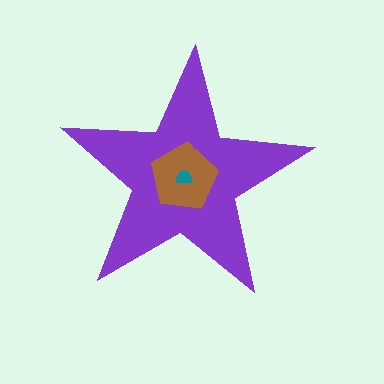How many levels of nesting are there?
3.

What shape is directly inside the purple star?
The brown pentagon.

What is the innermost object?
The teal trapezoid.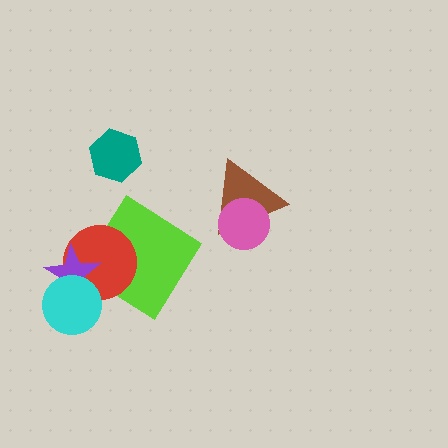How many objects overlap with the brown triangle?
1 object overlaps with the brown triangle.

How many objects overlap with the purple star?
2 objects overlap with the purple star.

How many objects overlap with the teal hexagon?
0 objects overlap with the teal hexagon.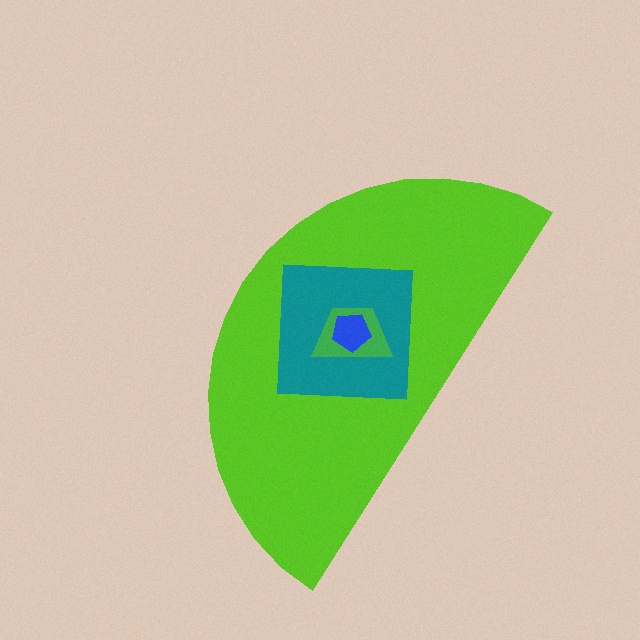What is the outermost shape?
The lime semicircle.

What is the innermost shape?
The blue pentagon.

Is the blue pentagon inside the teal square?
Yes.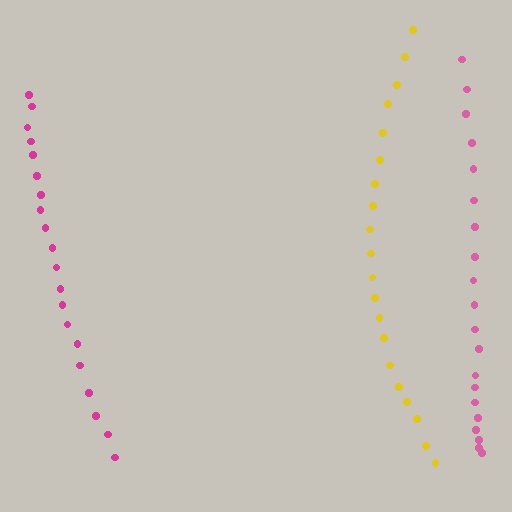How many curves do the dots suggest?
There are 3 distinct paths.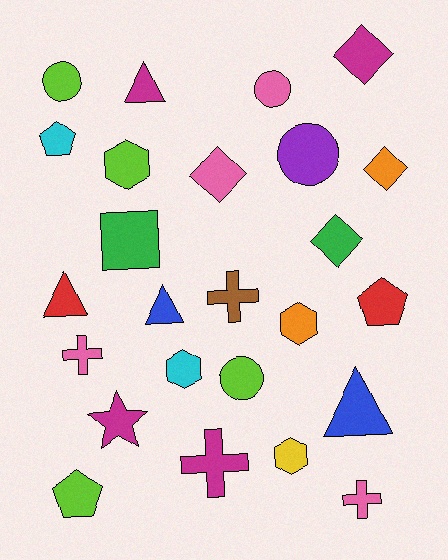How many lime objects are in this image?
There are 4 lime objects.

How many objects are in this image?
There are 25 objects.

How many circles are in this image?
There are 4 circles.